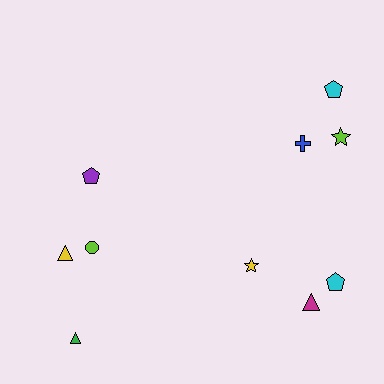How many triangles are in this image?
There are 3 triangles.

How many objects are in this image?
There are 10 objects.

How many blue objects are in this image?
There is 1 blue object.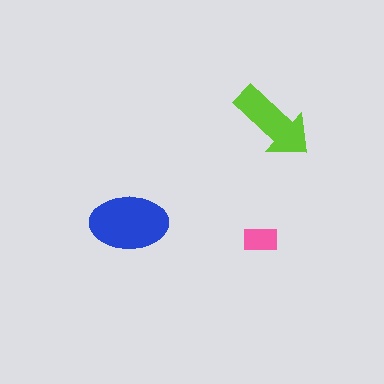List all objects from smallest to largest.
The pink rectangle, the lime arrow, the blue ellipse.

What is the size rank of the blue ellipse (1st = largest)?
1st.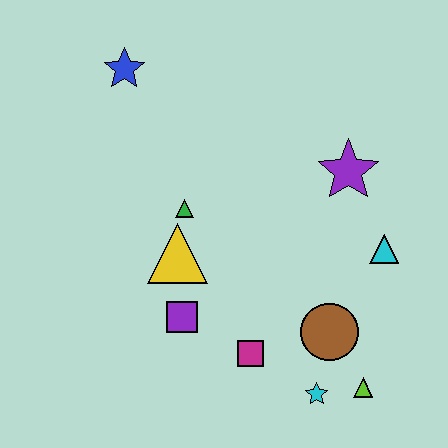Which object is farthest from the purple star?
The blue star is farthest from the purple star.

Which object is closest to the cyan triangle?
The purple star is closest to the cyan triangle.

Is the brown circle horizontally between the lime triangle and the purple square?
Yes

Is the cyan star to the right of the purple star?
No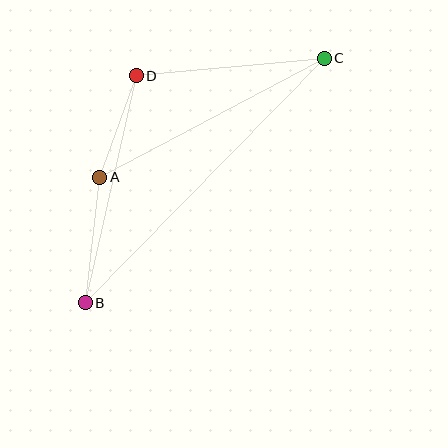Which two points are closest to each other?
Points A and D are closest to each other.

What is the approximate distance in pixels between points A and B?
The distance between A and B is approximately 126 pixels.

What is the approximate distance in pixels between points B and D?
The distance between B and D is approximately 233 pixels.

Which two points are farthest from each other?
Points B and C are farthest from each other.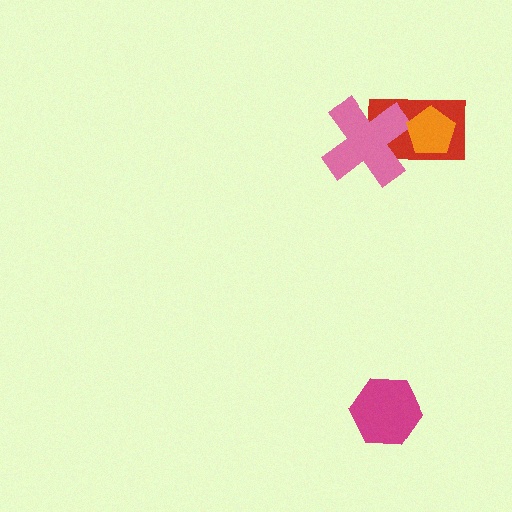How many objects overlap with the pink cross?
1 object overlaps with the pink cross.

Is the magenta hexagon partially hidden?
No, no other shape covers it.